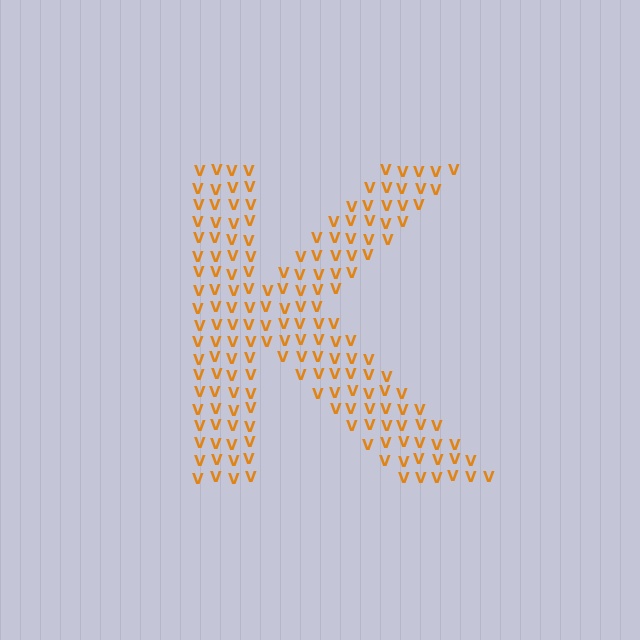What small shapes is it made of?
It is made of small letter V's.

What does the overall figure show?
The overall figure shows the letter K.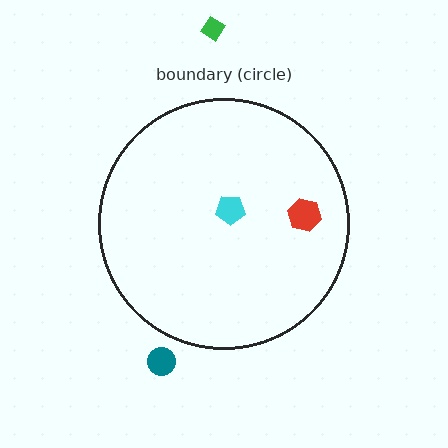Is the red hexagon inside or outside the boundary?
Inside.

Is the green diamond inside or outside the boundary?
Outside.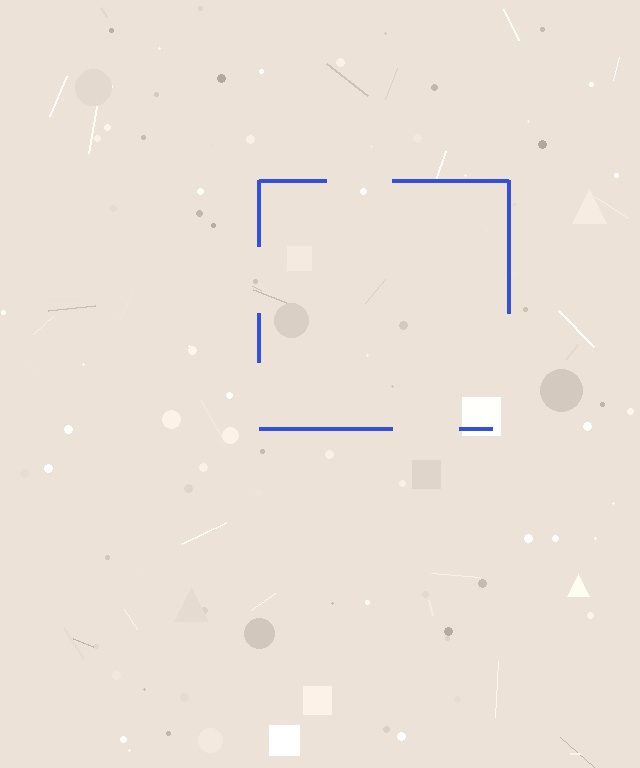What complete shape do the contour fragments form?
The contour fragments form a square.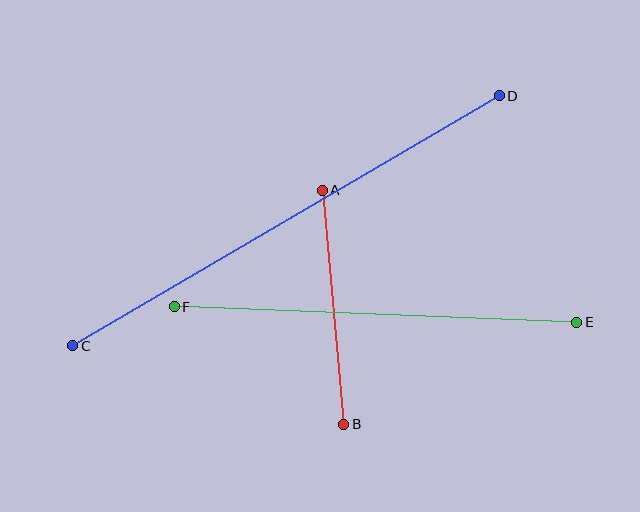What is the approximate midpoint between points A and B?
The midpoint is at approximately (333, 307) pixels.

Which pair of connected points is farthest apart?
Points C and D are farthest apart.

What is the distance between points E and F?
The distance is approximately 403 pixels.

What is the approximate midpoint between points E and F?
The midpoint is at approximately (376, 315) pixels.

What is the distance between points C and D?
The distance is approximately 494 pixels.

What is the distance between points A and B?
The distance is approximately 235 pixels.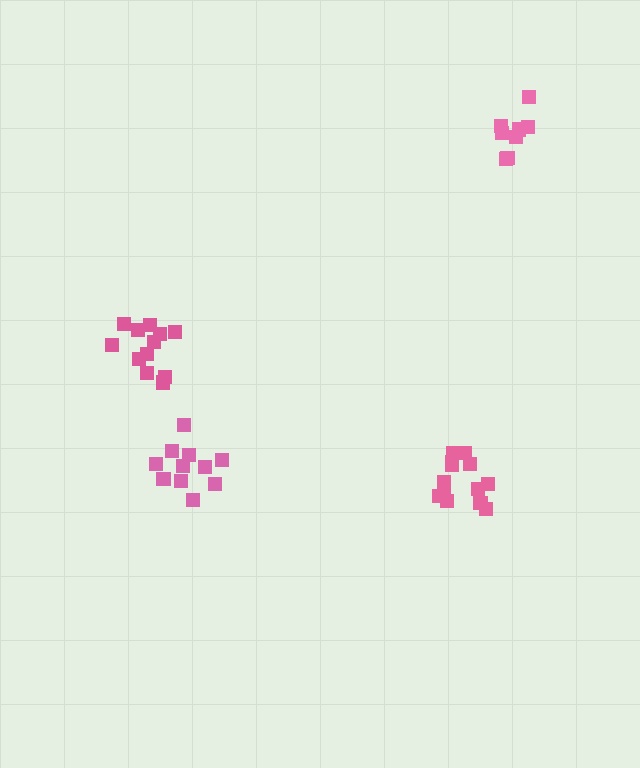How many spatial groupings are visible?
There are 4 spatial groupings.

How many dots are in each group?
Group 1: 12 dots, Group 2: 13 dots, Group 3: 8 dots, Group 4: 11 dots (44 total).